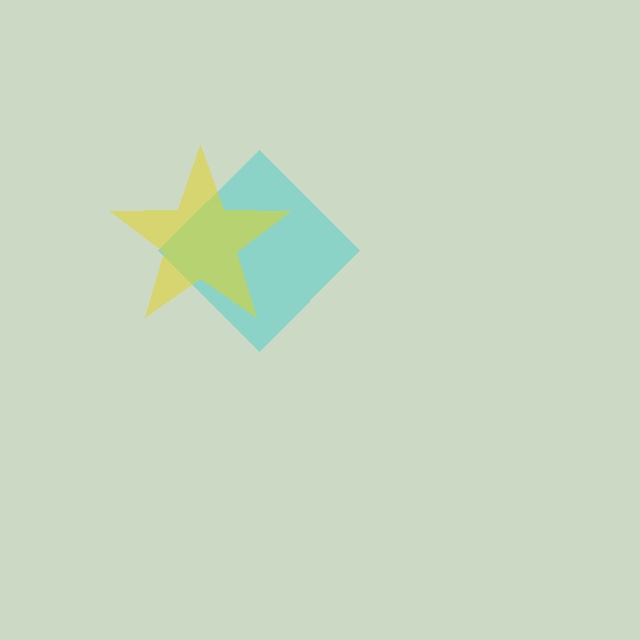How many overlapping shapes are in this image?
There are 2 overlapping shapes in the image.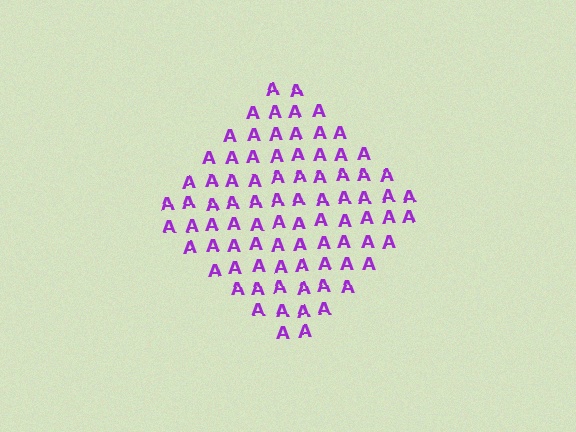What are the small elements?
The small elements are letter A's.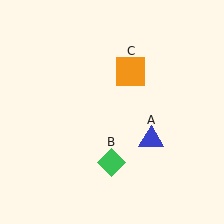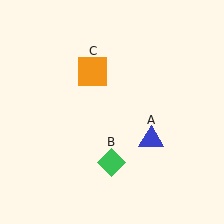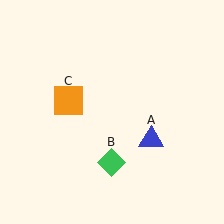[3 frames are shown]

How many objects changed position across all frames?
1 object changed position: orange square (object C).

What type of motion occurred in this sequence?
The orange square (object C) rotated counterclockwise around the center of the scene.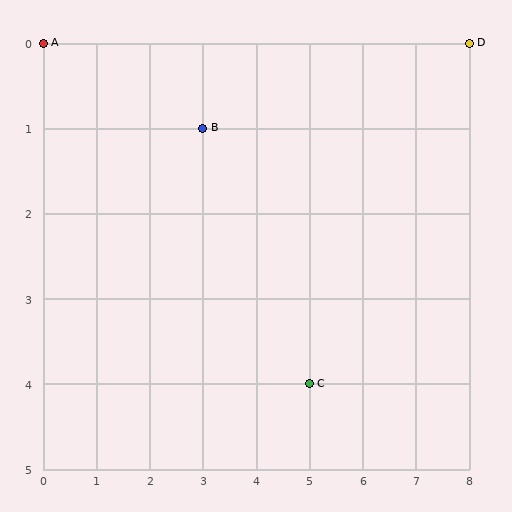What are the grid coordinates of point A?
Point A is at grid coordinates (0, 0).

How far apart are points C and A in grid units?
Points C and A are 5 columns and 4 rows apart (about 6.4 grid units diagonally).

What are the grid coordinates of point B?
Point B is at grid coordinates (3, 1).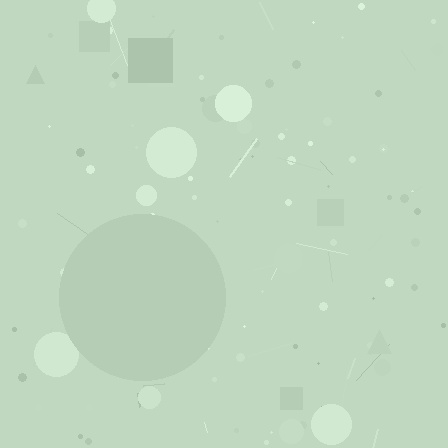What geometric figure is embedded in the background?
A circle is embedded in the background.